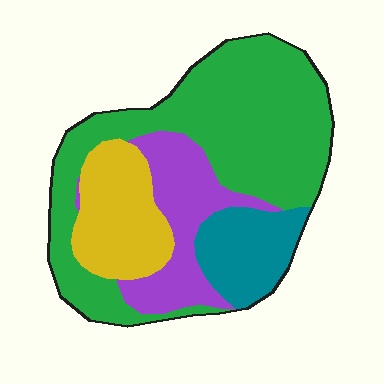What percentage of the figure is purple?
Purple covers 18% of the figure.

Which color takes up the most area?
Green, at roughly 50%.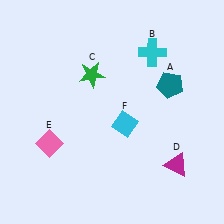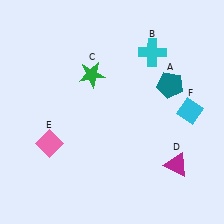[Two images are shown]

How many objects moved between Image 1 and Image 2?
1 object moved between the two images.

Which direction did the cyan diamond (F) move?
The cyan diamond (F) moved right.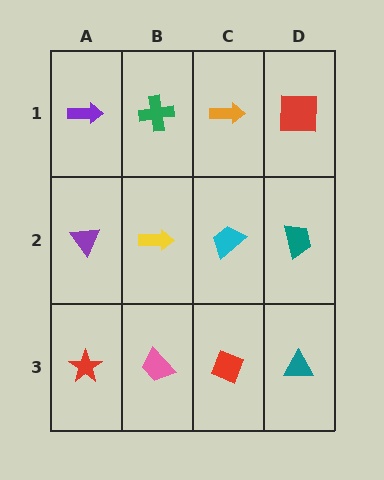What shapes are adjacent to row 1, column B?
A yellow arrow (row 2, column B), a purple arrow (row 1, column A), an orange arrow (row 1, column C).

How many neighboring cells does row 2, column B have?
4.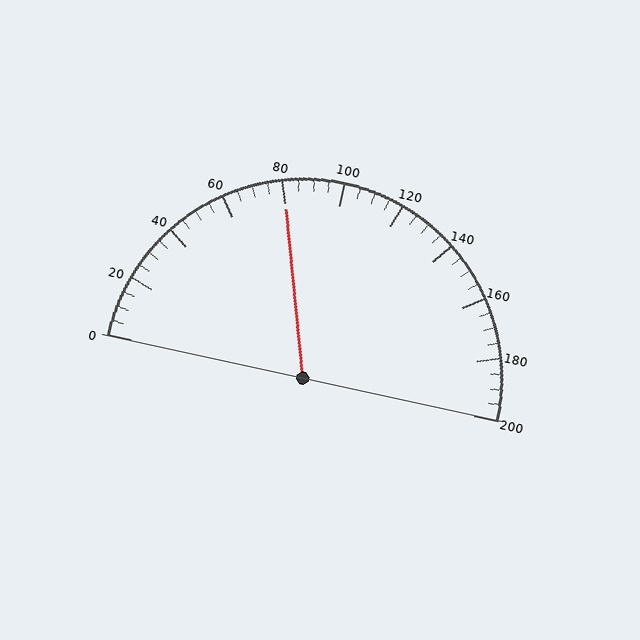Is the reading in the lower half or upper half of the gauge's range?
The reading is in the lower half of the range (0 to 200).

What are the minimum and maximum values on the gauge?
The gauge ranges from 0 to 200.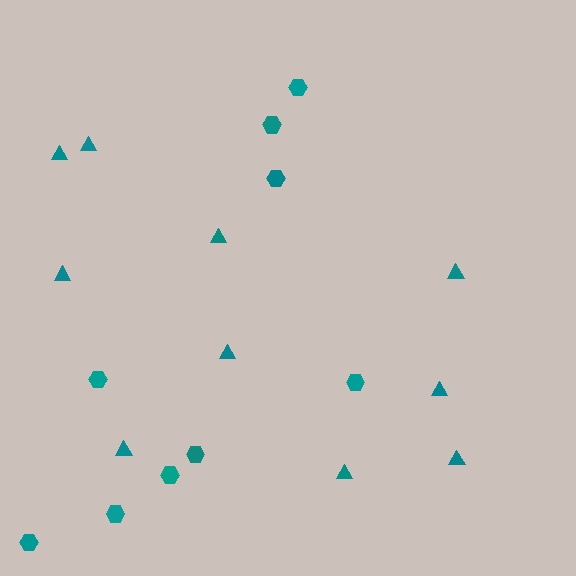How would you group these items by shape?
There are 2 groups: one group of hexagons (9) and one group of triangles (10).